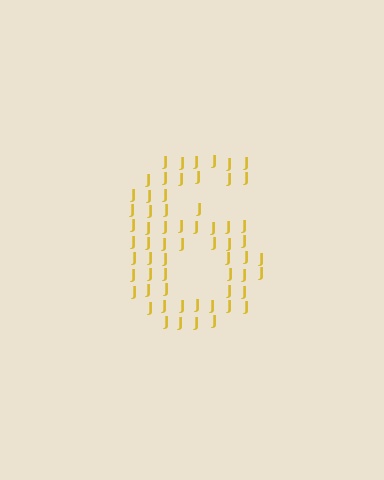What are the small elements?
The small elements are letter J's.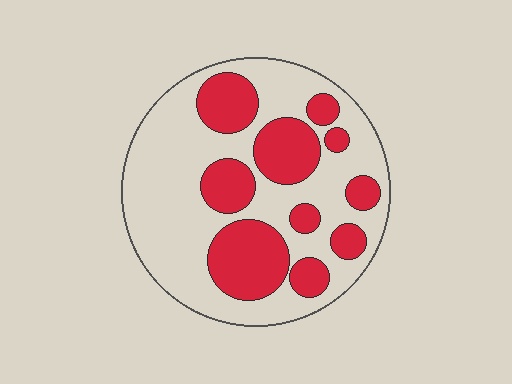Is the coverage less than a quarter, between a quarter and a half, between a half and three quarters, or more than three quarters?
Between a quarter and a half.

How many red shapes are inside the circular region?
10.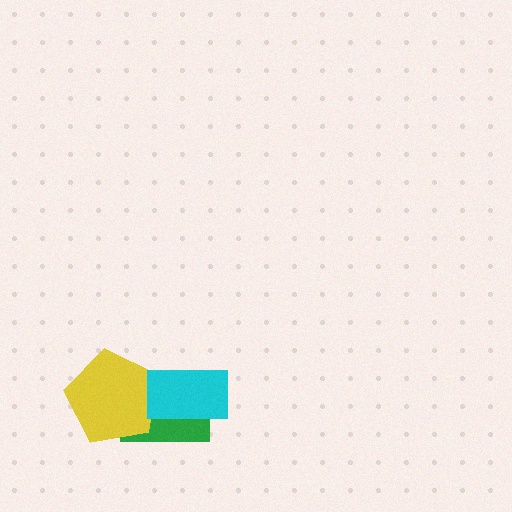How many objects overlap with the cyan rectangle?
2 objects overlap with the cyan rectangle.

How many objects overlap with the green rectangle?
2 objects overlap with the green rectangle.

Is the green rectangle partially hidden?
Yes, it is partially covered by another shape.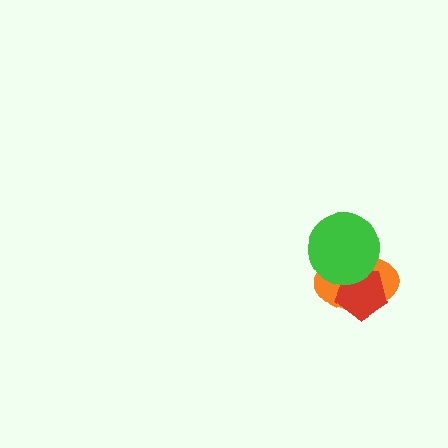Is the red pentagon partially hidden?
Yes, it is partially covered by another shape.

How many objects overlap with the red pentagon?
2 objects overlap with the red pentagon.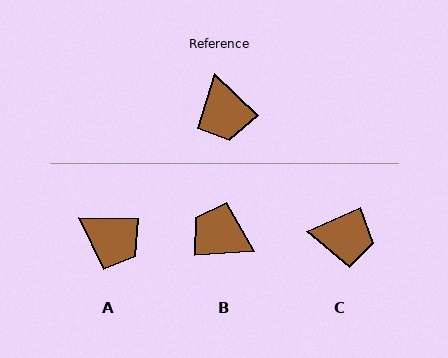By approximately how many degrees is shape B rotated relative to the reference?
Approximately 133 degrees clockwise.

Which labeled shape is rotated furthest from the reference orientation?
B, about 133 degrees away.